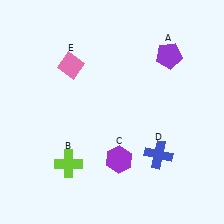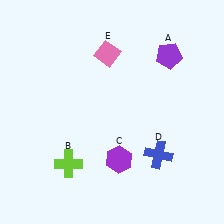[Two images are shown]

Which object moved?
The pink diamond (E) moved right.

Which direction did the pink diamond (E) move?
The pink diamond (E) moved right.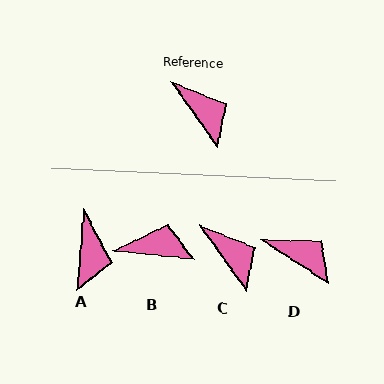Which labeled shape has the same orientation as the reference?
C.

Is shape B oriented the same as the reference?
No, it is off by about 49 degrees.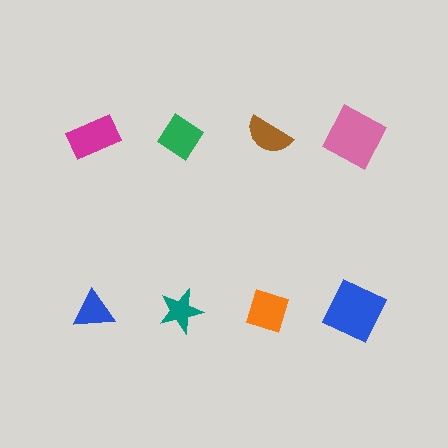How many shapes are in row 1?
4 shapes.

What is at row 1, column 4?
A pink square.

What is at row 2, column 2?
A teal star.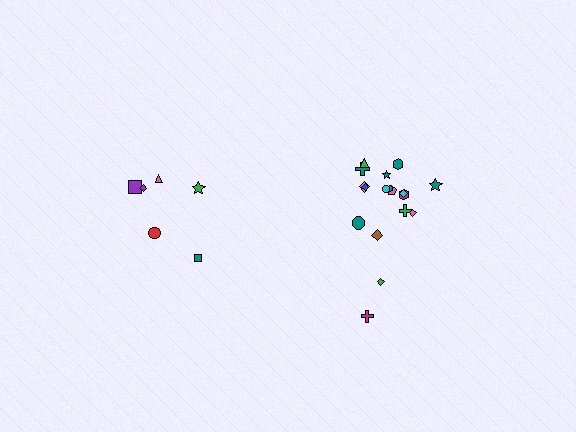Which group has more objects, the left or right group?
The right group.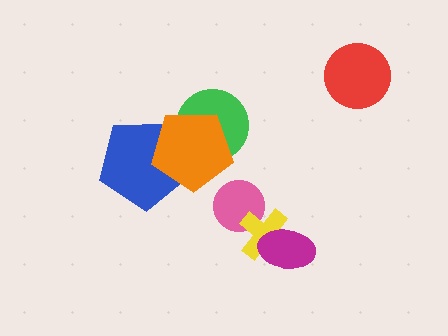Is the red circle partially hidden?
No, no other shape covers it.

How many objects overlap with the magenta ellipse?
1 object overlaps with the magenta ellipse.